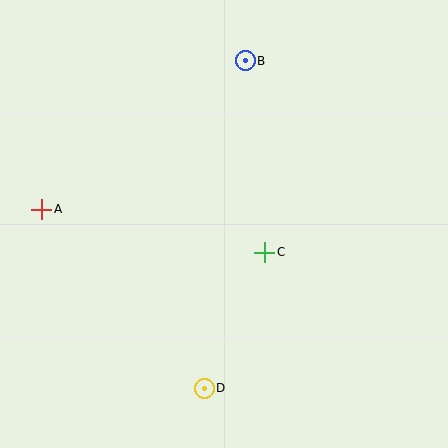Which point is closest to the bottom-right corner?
Point D is closest to the bottom-right corner.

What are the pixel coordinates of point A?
Point A is at (42, 209).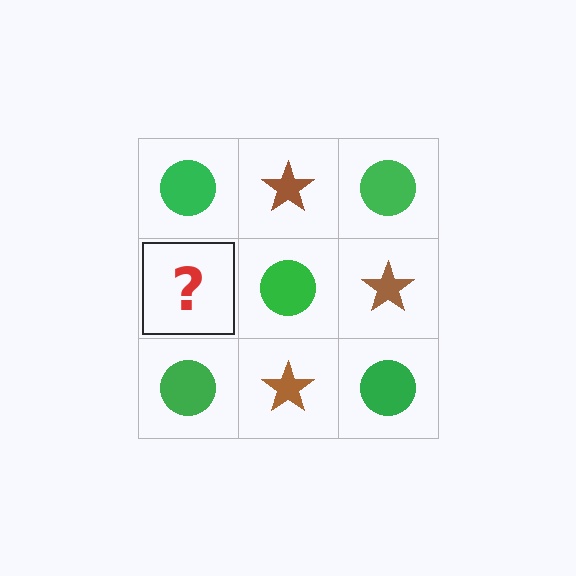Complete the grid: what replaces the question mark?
The question mark should be replaced with a brown star.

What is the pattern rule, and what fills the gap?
The rule is that it alternates green circle and brown star in a checkerboard pattern. The gap should be filled with a brown star.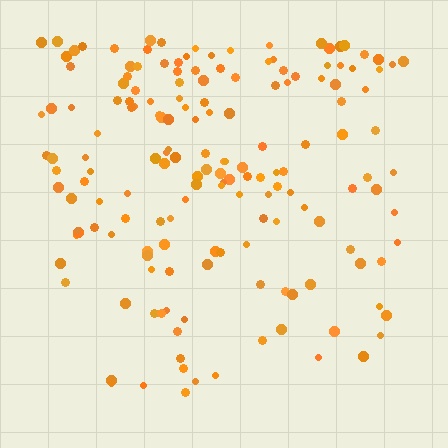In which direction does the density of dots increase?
From bottom to top, with the top side densest.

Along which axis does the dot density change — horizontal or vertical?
Vertical.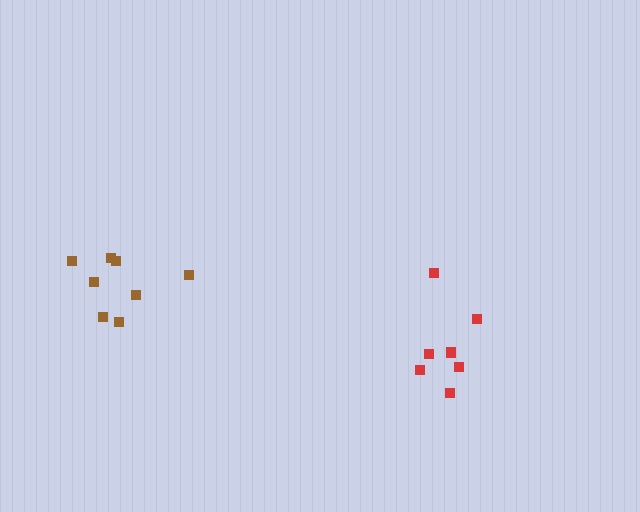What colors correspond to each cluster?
The clusters are colored: red, brown.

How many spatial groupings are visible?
There are 2 spatial groupings.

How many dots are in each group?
Group 1: 7 dots, Group 2: 8 dots (15 total).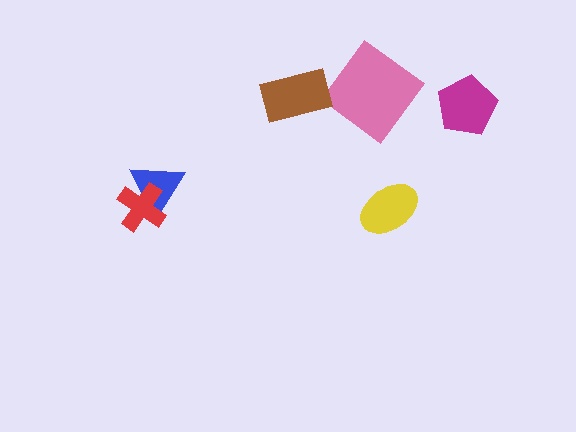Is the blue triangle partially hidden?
Yes, it is partially covered by another shape.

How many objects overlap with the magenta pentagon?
0 objects overlap with the magenta pentagon.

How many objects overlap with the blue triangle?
1 object overlaps with the blue triangle.